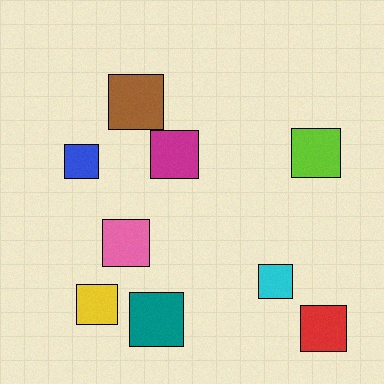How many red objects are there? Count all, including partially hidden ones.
There is 1 red object.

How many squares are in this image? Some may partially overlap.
There are 9 squares.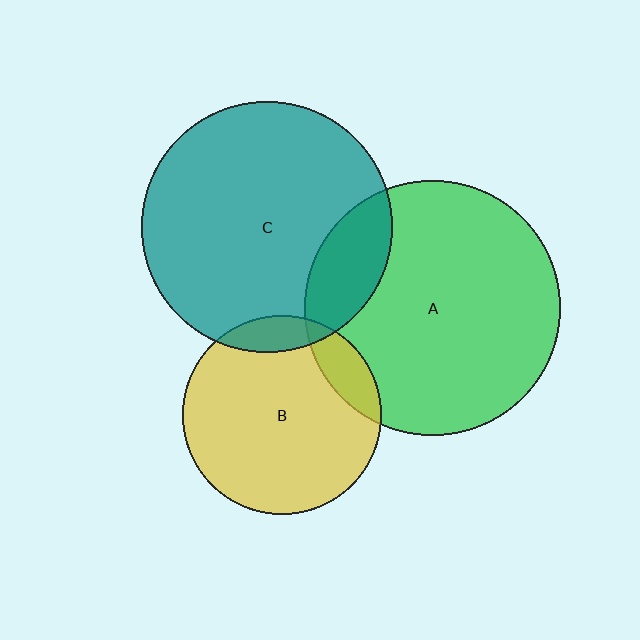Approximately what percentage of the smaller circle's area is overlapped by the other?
Approximately 10%.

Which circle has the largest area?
Circle A (green).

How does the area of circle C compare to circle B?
Approximately 1.6 times.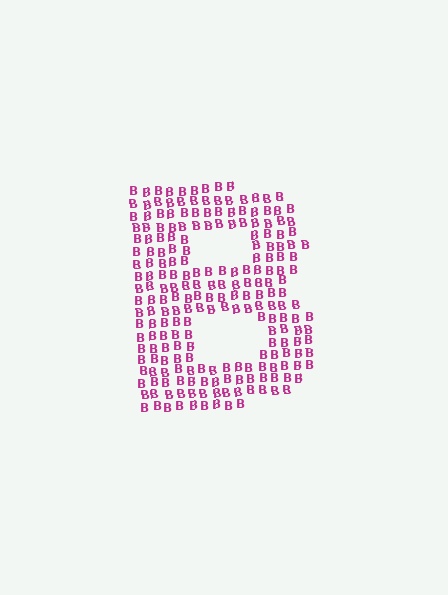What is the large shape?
The large shape is the letter B.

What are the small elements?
The small elements are letter B's.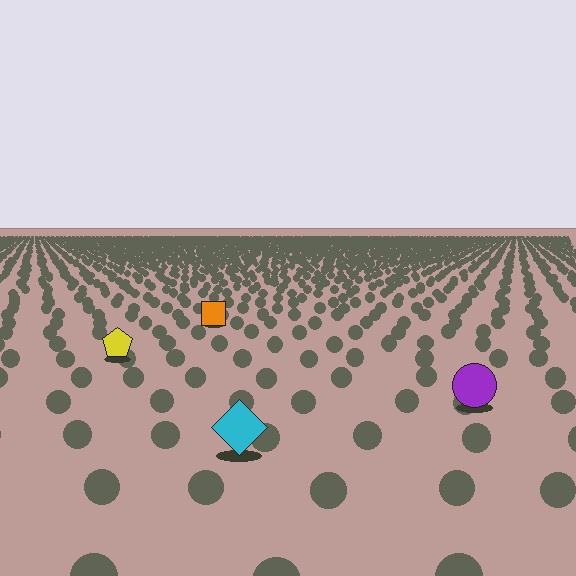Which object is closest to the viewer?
The cyan diamond is closest. The texture marks near it are larger and more spread out.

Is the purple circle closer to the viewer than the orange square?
Yes. The purple circle is closer — you can tell from the texture gradient: the ground texture is coarser near it.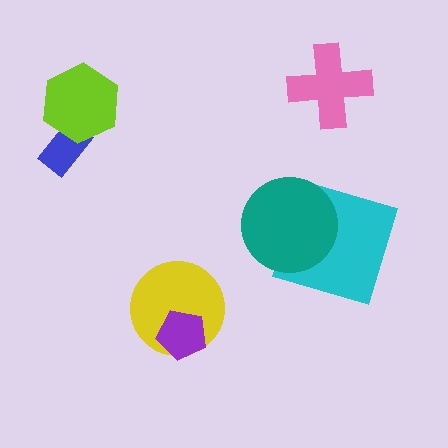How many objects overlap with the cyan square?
1 object overlaps with the cyan square.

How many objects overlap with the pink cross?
0 objects overlap with the pink cross.